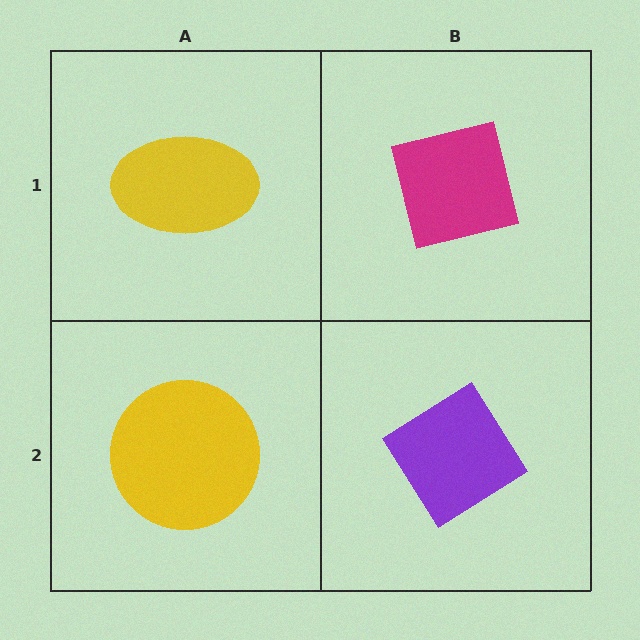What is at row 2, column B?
A purple diamond.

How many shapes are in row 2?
2 shapes.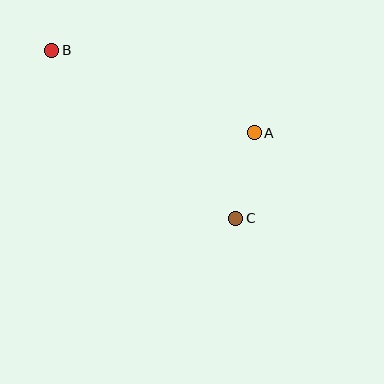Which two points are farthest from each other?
Points B and C are farthest from each other.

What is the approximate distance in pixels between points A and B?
The distance between A and B is approximately 219 pixels.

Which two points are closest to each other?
Points A and C are closest to each other.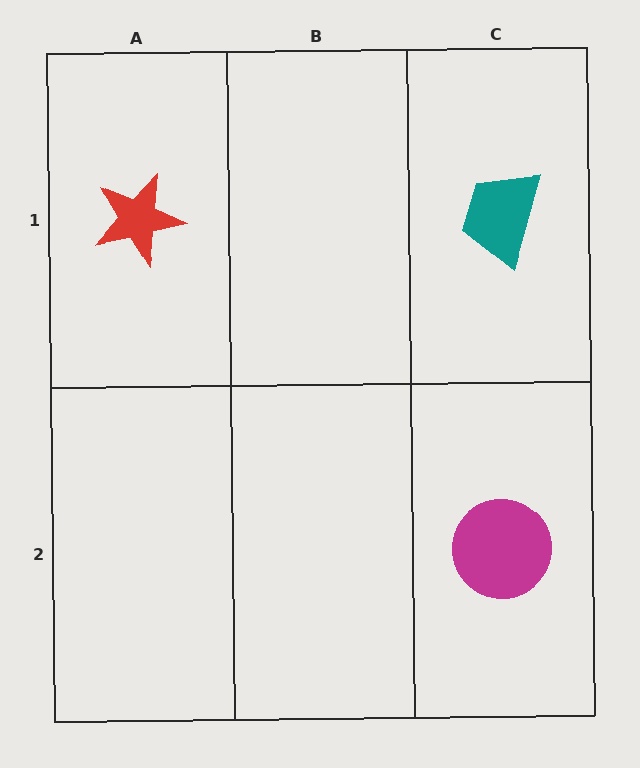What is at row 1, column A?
A red star.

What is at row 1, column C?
A teal trapezoid.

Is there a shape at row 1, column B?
No, that cell is empty.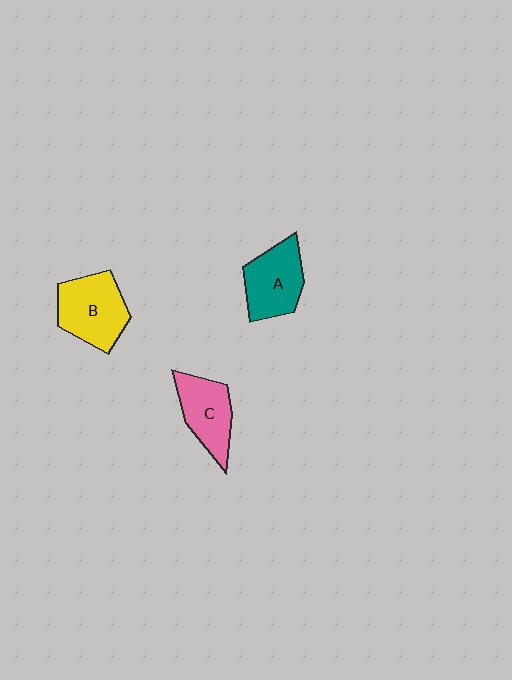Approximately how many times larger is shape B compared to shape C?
Approximately 1.2 times.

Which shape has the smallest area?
Shape C (pink).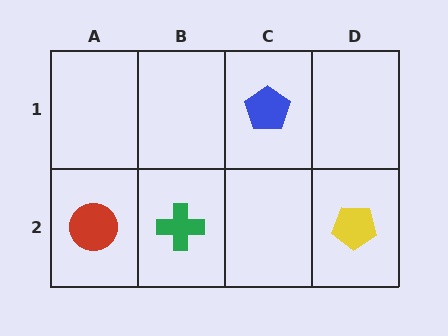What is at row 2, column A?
A red circle.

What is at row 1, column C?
A blue pentagon.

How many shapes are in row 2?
3 shapes.